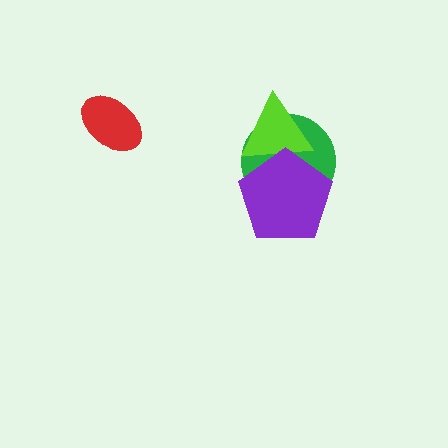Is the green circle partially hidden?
Yes, it is partially covered by another shape.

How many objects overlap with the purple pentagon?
2 objects overlap with the purple pentagon.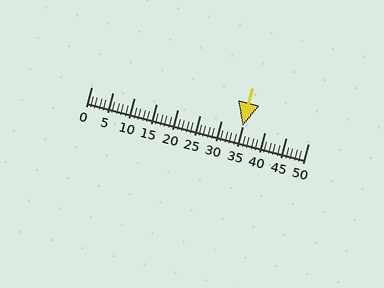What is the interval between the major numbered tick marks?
The major tick marks are spaced 5 units apart.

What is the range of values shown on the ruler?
The ruler shows values from 0 to 50.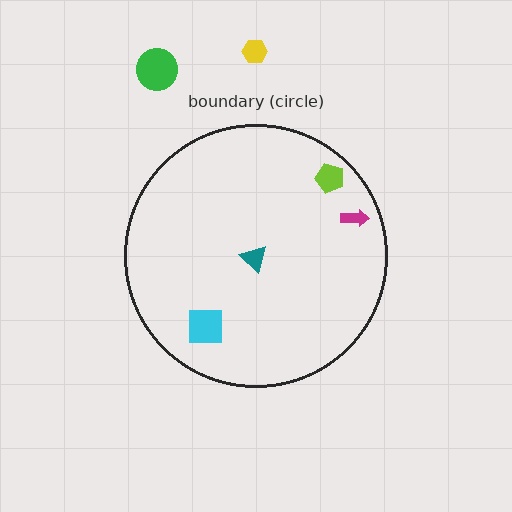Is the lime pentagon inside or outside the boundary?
Inside.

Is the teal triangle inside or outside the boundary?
Inside.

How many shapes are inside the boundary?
4 inside, 2 outside.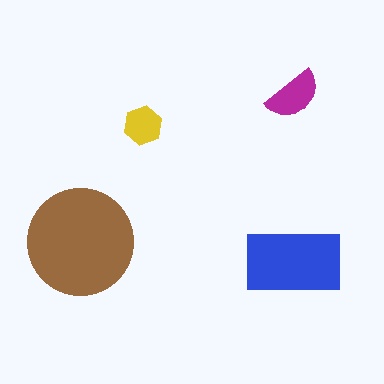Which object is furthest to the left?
The brown circle is leftmost.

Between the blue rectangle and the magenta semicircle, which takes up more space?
The blue rectangle.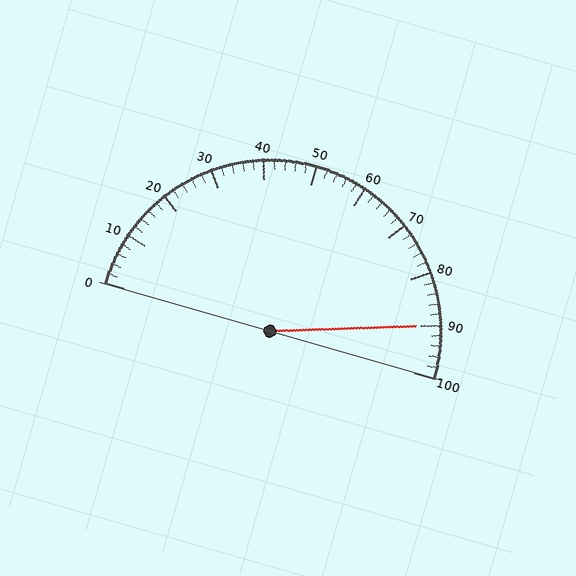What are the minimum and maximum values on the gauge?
The gauge ranges from 0 to 100.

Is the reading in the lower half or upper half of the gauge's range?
The reading is in the upper half of the range (0 to 100).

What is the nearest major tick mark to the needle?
The nearest major tick mark is 90.